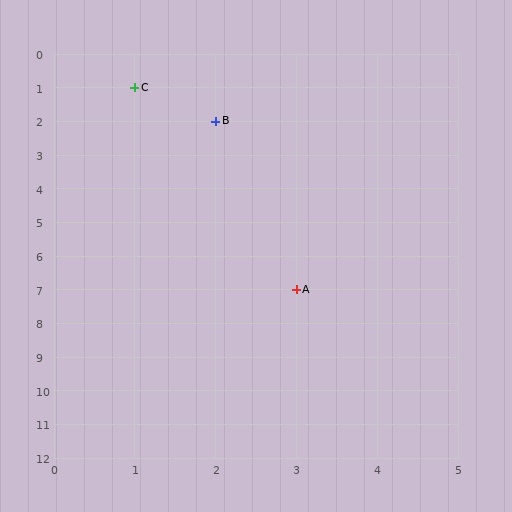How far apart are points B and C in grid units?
Points B and C are 1 column and 1 row apart (about 1.4 grid units diagonally).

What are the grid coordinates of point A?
Point A is at grid coordinates (3, 7).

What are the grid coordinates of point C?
Point C is at grid coordinates (1, 1).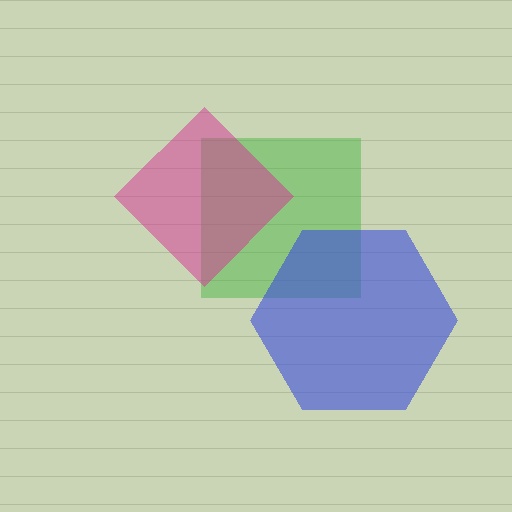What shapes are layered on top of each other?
The layered shapes are: a green square, a magenta diamond, a blue hexagon.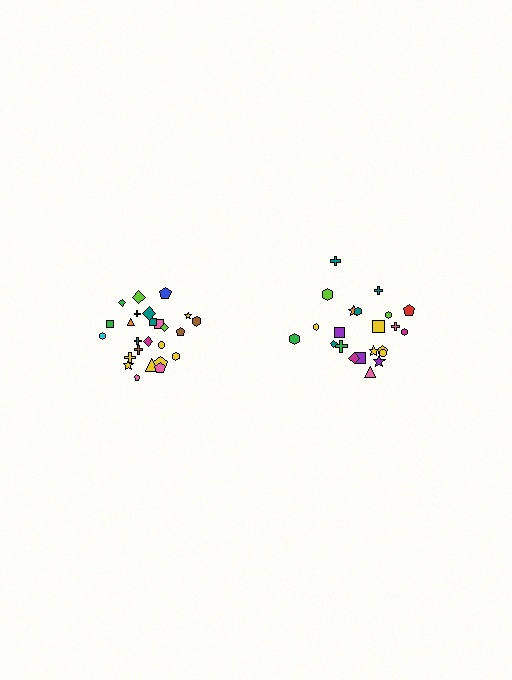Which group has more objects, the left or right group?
The left group.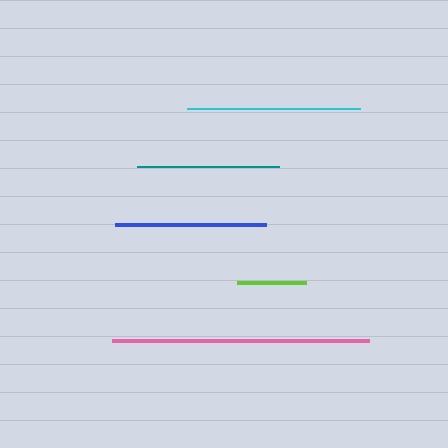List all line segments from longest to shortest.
From longest to shortest: pink, cyan, blue, teal, lime.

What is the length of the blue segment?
The blue segment is approximately 150 pixels long.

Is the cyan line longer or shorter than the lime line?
The cyan line is longer than the lime line.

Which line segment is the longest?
The pink line is the longest at approximately 256 pixels.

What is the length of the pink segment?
The pink segment is approximately 256 pixels long.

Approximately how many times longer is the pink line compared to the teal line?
The pink line is approximately 1.8 times the length of the teal line.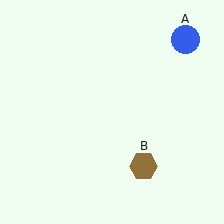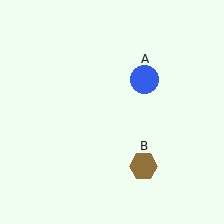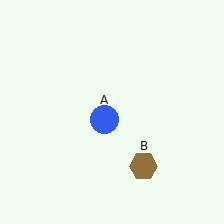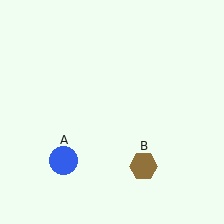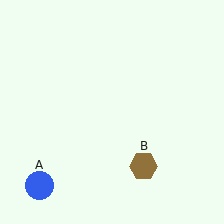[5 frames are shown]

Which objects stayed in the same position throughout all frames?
Brown hexagon (object B) remained stationary.